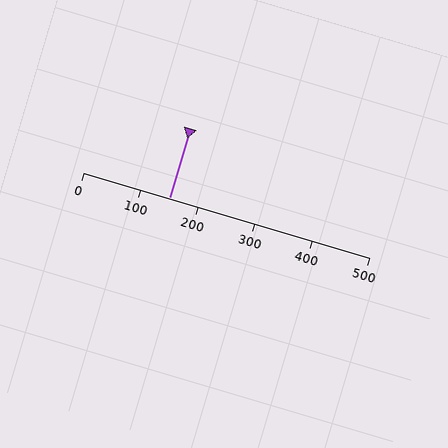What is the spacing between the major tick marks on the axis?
The major ticks are spaced 100 apart.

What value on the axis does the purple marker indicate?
The marker indicates approximately 150.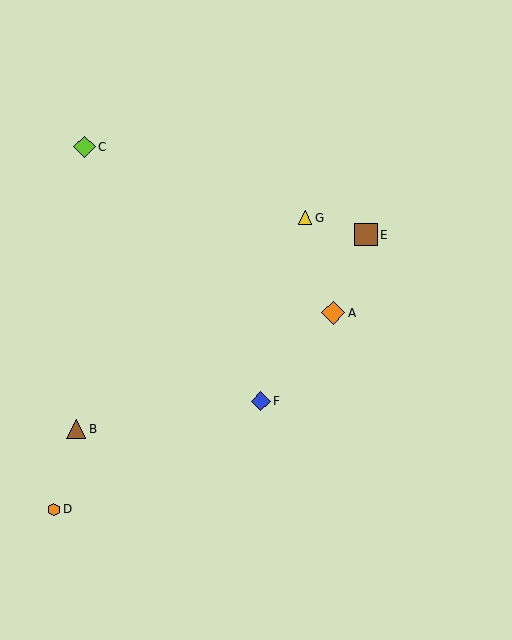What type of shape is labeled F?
Shape F is a blue diamond.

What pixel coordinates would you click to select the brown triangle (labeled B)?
Click at (76, 429) to select the brown triangle B.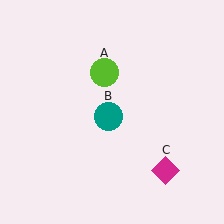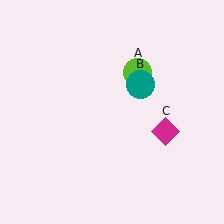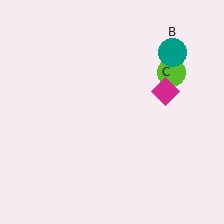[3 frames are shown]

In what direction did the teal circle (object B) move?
The teal circle (object B) moved up and to the right.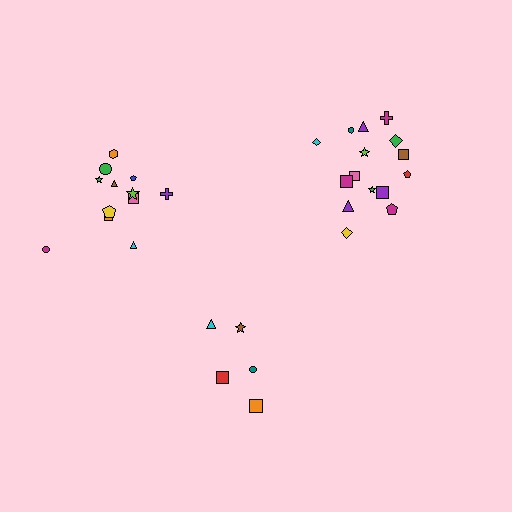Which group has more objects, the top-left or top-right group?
The top-right group.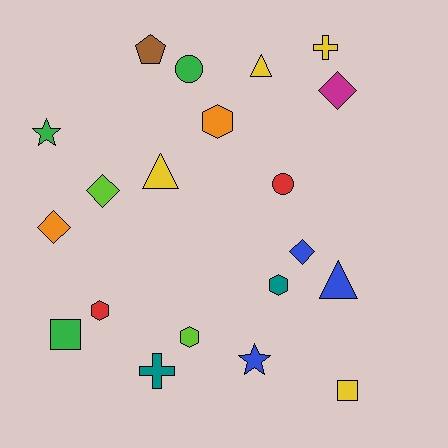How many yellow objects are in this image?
There are 4 yellow objects.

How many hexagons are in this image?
There are 4 hexagons.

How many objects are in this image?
There are 20 objects.